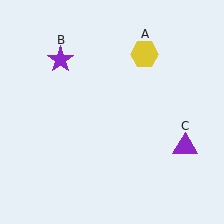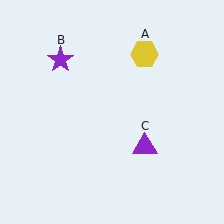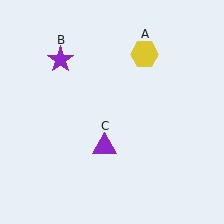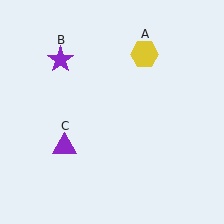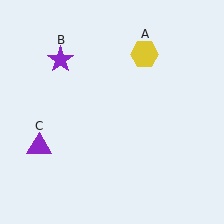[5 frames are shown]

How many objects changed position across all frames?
1 object changed position: purple triangle (object C).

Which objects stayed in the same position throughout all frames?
Yellow hexagon (object A) and purple star (object B) remained stationary.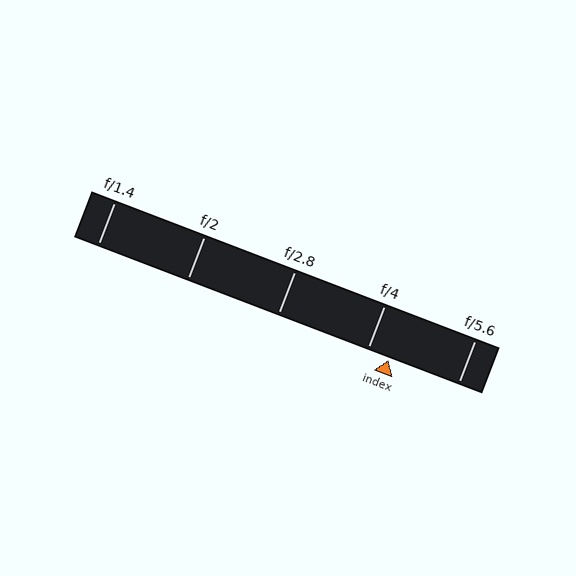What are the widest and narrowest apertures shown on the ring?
The widest aperture shown is f/1.4 and the narrowest is f/5.6.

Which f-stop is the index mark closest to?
The index mark is closest to f/4.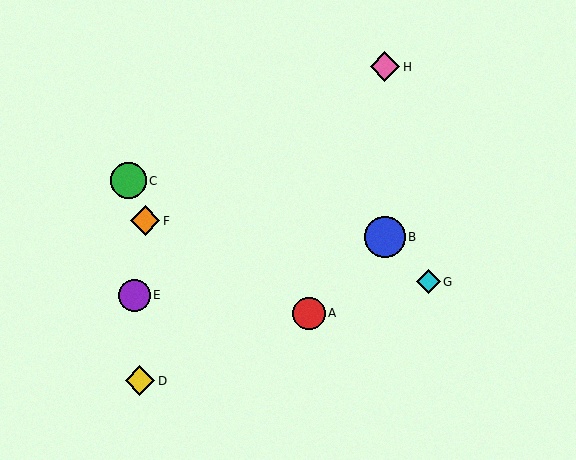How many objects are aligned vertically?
2 objects (B, H) are aligned vertically.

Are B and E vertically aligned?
No, B is at x≈385 and E is at x≈134.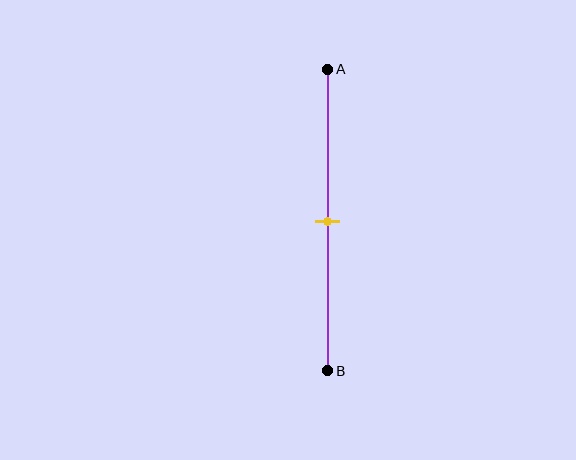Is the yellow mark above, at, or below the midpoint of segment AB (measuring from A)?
The yellow mark is approximately at the midpoint of segment AB.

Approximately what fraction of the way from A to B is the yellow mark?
The yellow mark is approximately 50% of the way from A to B.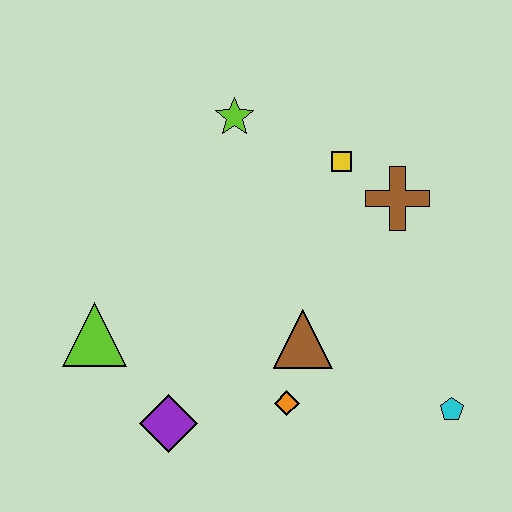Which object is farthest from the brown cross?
The lime triangle is farthest from the brown cross.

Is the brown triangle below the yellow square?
Yes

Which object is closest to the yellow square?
The brown cross is closest to the yellow square.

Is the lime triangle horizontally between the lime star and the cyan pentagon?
No